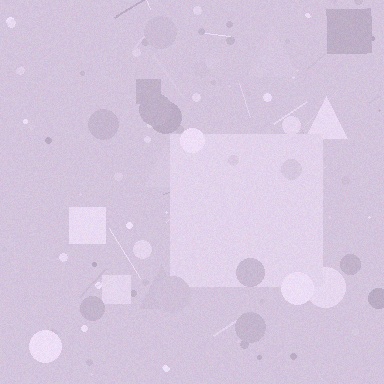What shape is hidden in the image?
A square is hidden in the image.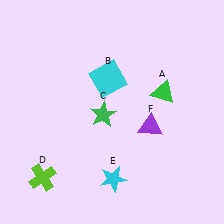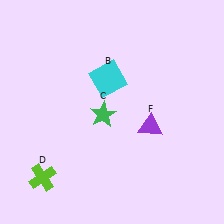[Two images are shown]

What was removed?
The green triangle (A), the cyan star (E) were removed in Image 2.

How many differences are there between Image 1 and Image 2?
There are 2 differences between the two images.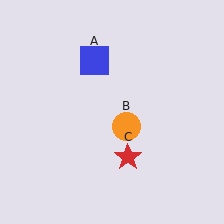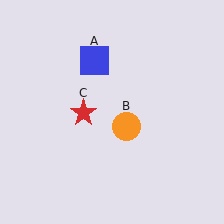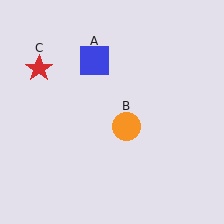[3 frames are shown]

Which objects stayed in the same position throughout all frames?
Blue square (object A) and orange circle (object B) remained stationary.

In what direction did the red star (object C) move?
The red star (object C) moved up and to the left.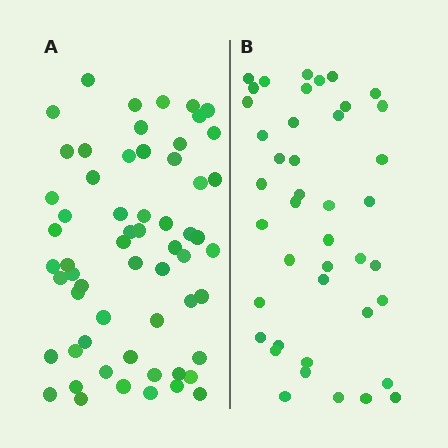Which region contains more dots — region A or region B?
Region A (the left region) has more dots.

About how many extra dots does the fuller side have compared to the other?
Region A has approximately 20 more dots than region B.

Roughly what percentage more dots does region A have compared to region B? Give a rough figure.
About 45% more.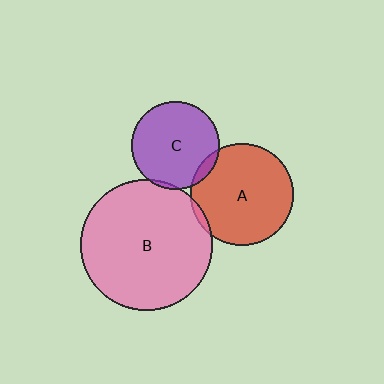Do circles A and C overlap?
Yes.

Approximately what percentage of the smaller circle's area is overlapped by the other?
Approximately 5%.